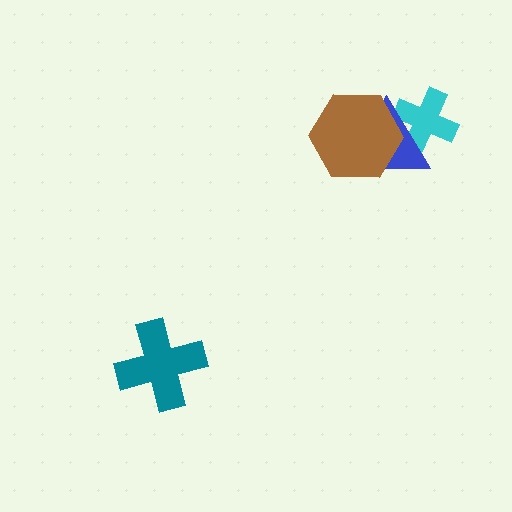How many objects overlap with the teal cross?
0 objects overlap with the teal cross.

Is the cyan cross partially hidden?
Yes, it is partially covered by another shape.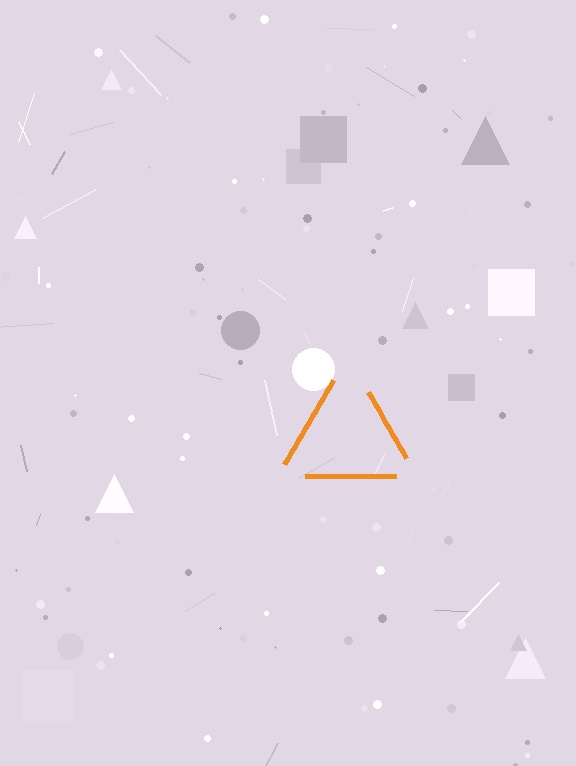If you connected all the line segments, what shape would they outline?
They would outline a triangle.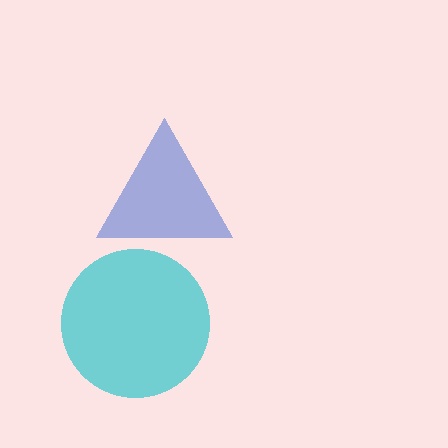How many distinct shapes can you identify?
There are 2 distinct shapes: a blue triangle, a cyan circle.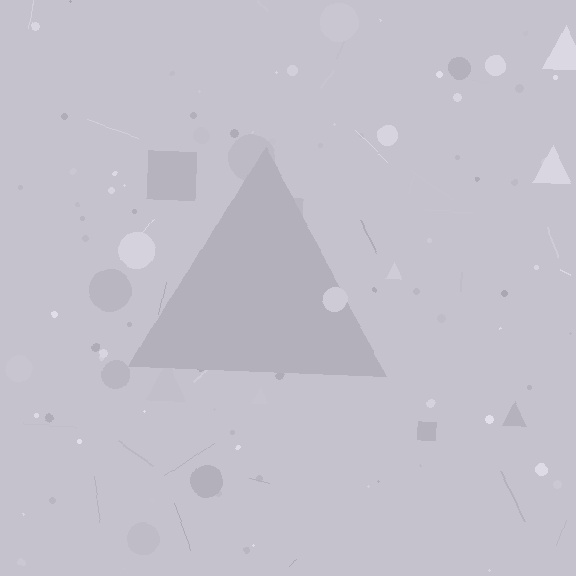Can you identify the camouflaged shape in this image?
The camouflaged shape is a triangle.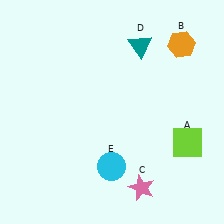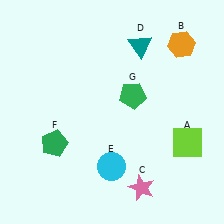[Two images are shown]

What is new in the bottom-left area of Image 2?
A green pentagon (F) was added in the bottom-left area of Image 2.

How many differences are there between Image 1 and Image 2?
There are 2 differences between the two images.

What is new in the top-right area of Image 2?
A green pentagon (G) was added in the top-right area of Image 2.